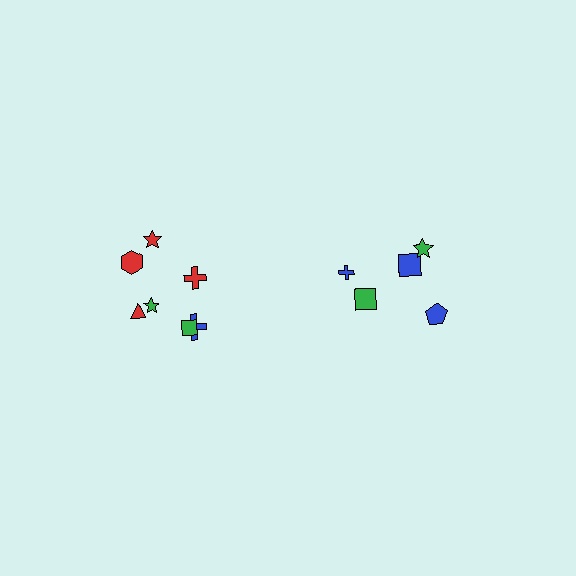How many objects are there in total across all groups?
There are 12 objects.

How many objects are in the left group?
There are 7 objects.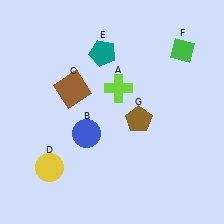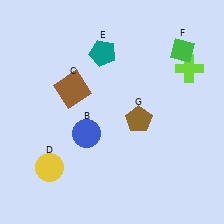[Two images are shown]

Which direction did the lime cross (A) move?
The lime cross (A) moved right.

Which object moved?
The lime cross (A) moved right.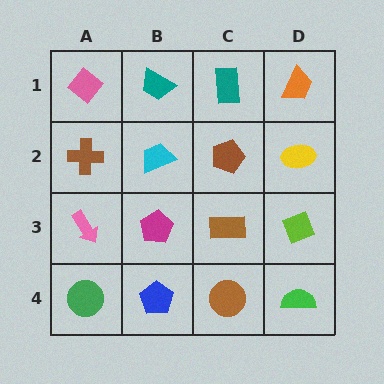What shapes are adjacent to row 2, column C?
A teal rectangle (row 1, column C), a brown rectangle (row 3, column C), a cyan trapezoid (row 2, column B), a yellow ellipse (row 2, column D).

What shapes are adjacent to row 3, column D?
A yellow ellipse (row 2, column D), a green semicircle (row 4, column D), a brown rectangle (row 3, column C).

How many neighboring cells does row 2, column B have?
4.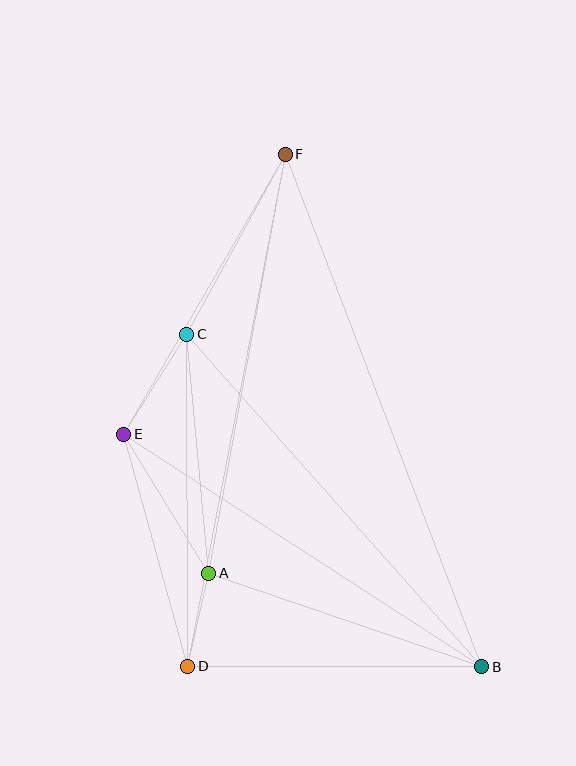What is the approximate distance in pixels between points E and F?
The distance between E and F is approximately 323 pixels.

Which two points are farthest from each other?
Points B and F are farthest from each other.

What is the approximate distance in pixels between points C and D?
The distance between C and D is approximately 332 pixels.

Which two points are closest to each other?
Points A and D are closest to each other.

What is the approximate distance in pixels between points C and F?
The distance between C and F is approximately 206 pixels.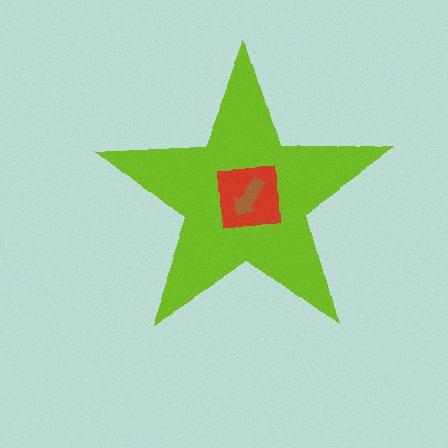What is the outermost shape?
The lime star.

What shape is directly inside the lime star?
The red square.